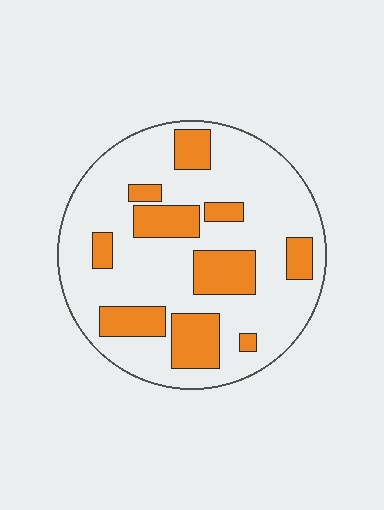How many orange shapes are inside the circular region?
10.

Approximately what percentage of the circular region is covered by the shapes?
Approximately 25%.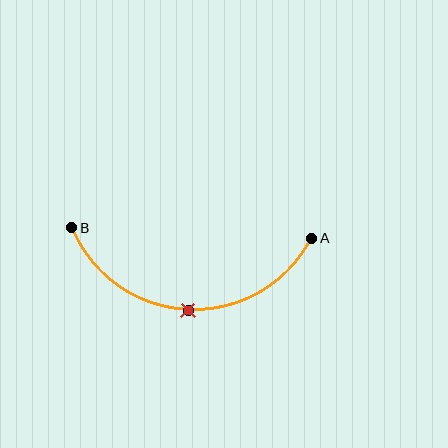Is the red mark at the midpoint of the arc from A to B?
Yes. The red mark lies on the arc at equal arc-length from both A and B — it is the arc midpoint.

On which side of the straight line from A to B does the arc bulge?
The arc bulges below the straight line connecting A and B.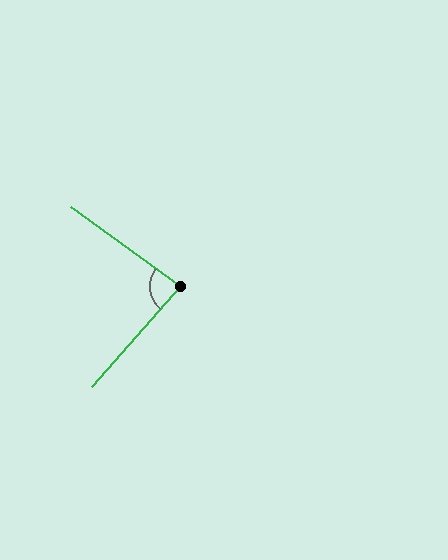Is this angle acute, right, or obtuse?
It is approximately a right angle.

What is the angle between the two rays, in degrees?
Approximately 85 degrees.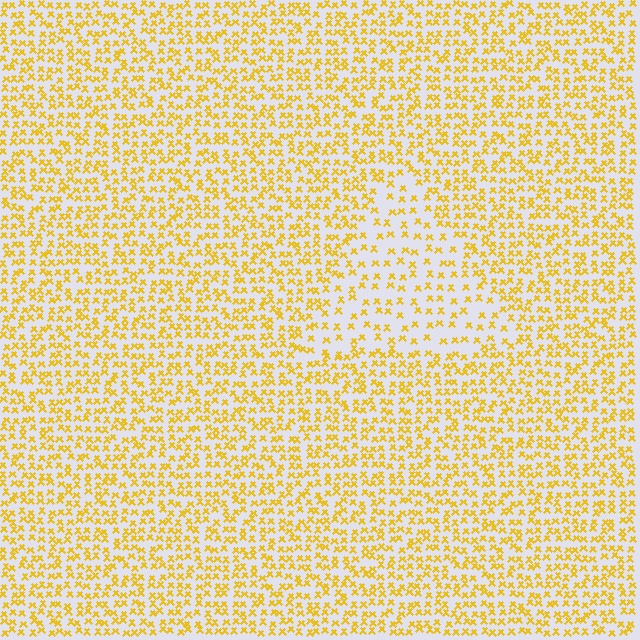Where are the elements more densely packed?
The elements are more densely packed outside the triangle boundary.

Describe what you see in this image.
The image contains small yellow elements arranged at two different densities. A triangle-shaped region is visible where the elements are less densely packed than the surrounding area.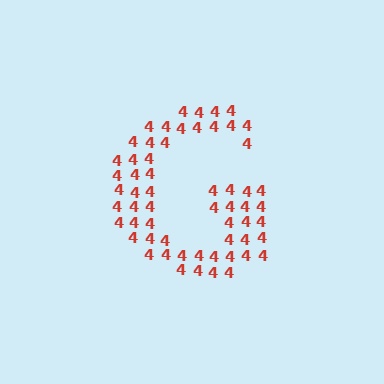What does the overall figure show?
The overall figure shows the letter G.